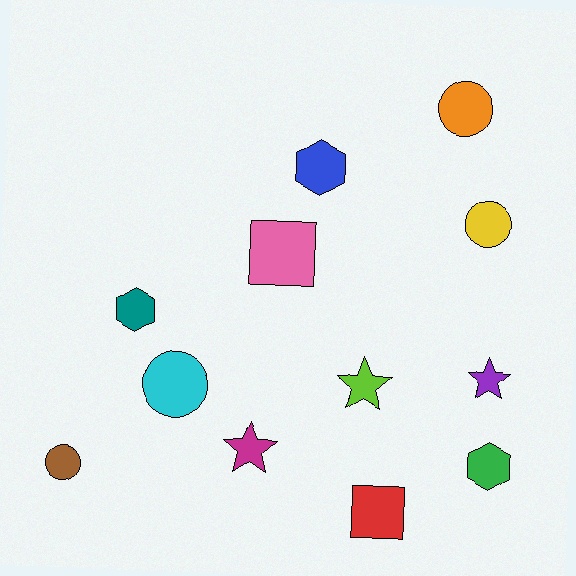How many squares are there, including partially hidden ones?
There are 2 squares.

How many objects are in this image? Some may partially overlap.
There are 12 objects.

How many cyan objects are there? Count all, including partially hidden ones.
There is 1 cyan object.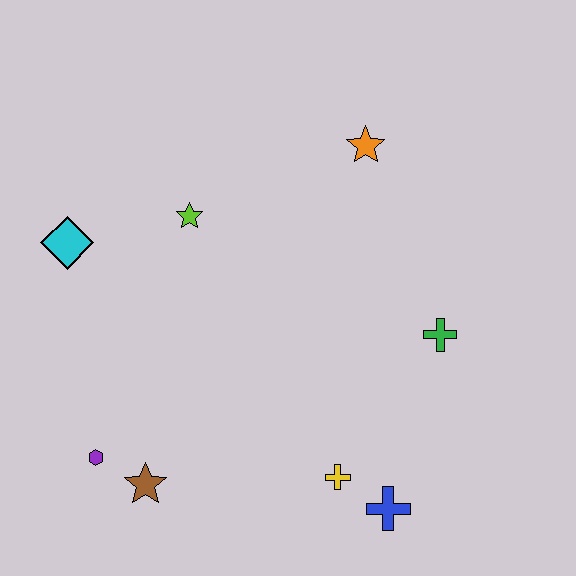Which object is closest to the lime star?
The cyan diamond is closest to the lime star.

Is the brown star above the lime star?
No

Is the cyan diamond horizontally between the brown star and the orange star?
No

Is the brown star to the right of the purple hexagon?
Yes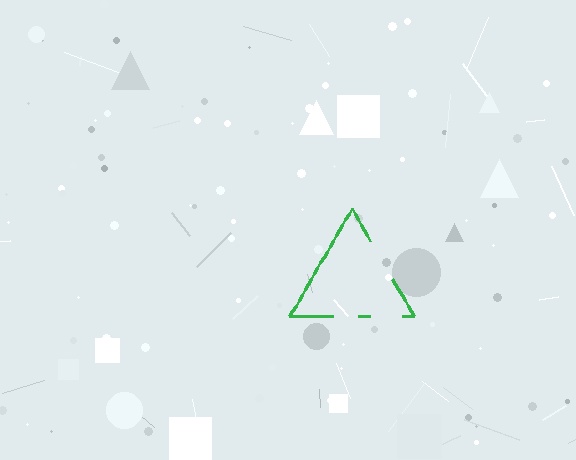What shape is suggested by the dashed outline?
The dashed outline suggests a triangle.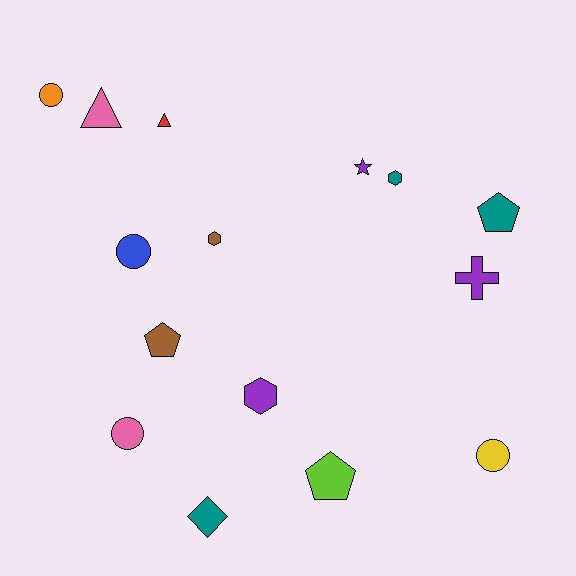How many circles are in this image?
There are 4 circles.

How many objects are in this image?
There are 15 objects.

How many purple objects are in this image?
There are 3 purple objects.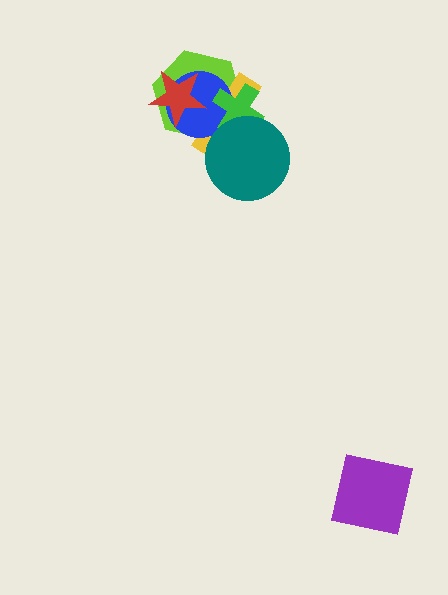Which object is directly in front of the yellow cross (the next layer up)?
The blue circle is directly in front of the yellow cross.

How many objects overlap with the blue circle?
4 objects overlap with the blue circle.